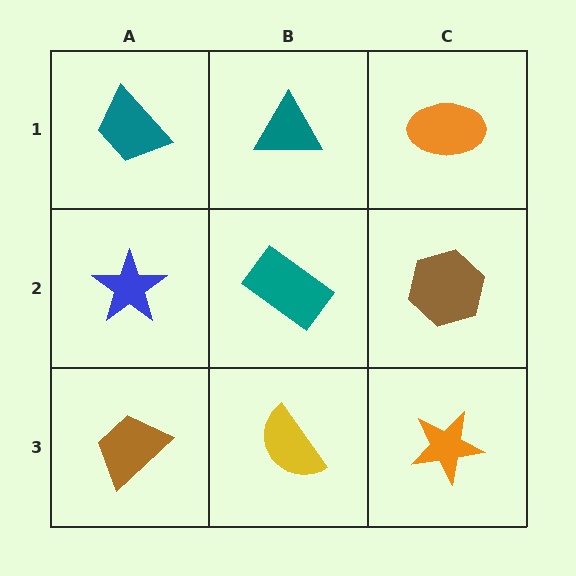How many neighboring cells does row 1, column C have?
2.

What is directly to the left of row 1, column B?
A teal trapezoid.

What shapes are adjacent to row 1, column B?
A teal rectangle (row 2, column B), a teal trapezoid (row 1, column A), an orange ellipse (row 1, column C).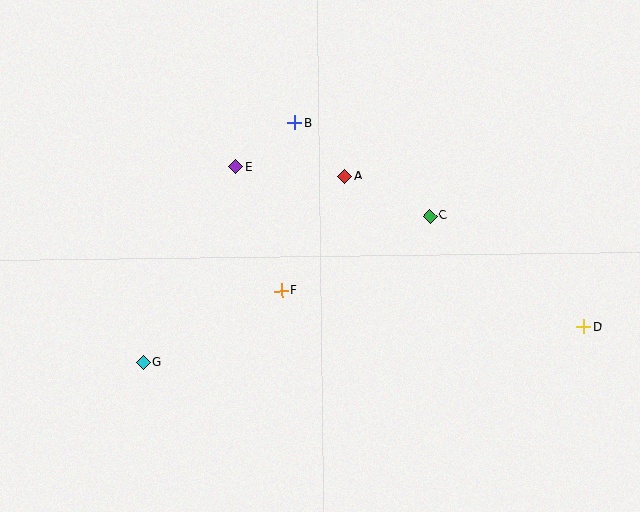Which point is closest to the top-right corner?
Point C is closest to the top-right corner.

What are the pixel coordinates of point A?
Point A is at (345, 176).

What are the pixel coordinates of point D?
Point D is at (584, 326).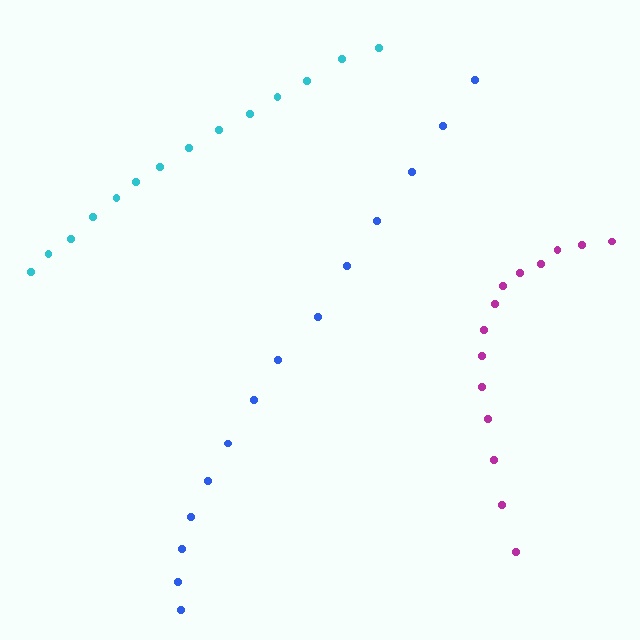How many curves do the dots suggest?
There are 3 distinct paths.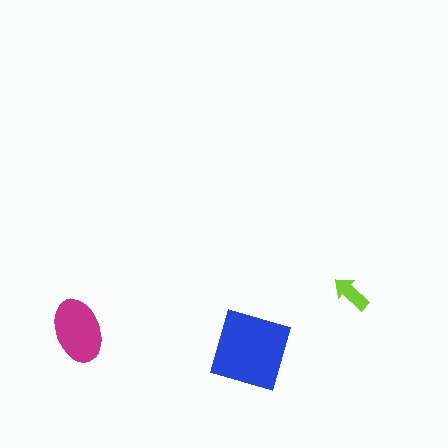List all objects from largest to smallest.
The blue diamond, the magenta ellipse, the lime arrow.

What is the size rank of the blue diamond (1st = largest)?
1st.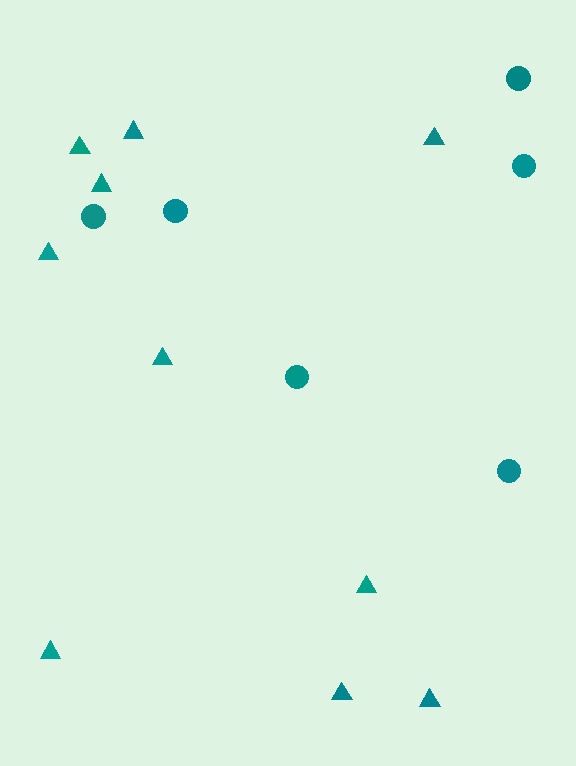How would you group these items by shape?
There are 2 groups: one group of triangles (10) and one group of circles (6).